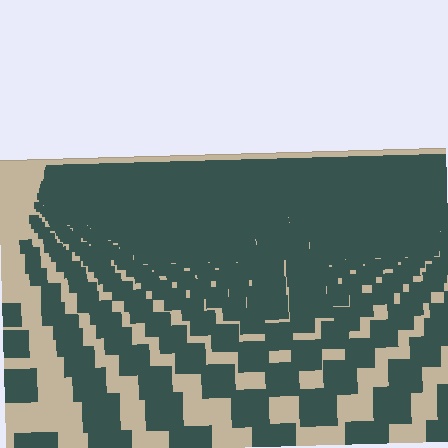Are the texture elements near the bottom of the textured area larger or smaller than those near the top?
Larger. Near the bottom, elements are closer to the viewer and appear at a bigger on-screen size.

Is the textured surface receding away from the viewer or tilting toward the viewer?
The surface is receding away from the viewer. Texture elements get smaller and denser toward the top.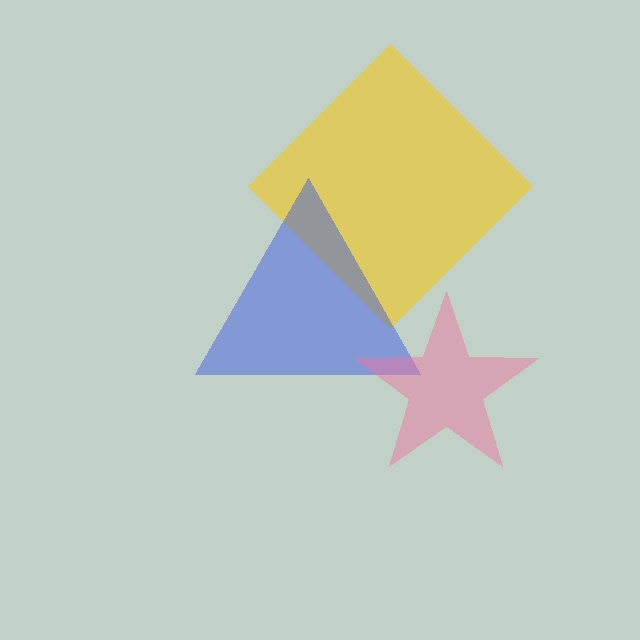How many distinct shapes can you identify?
There are 3 distinct shapes: a yellow diamond, a blue triangle, a pink star.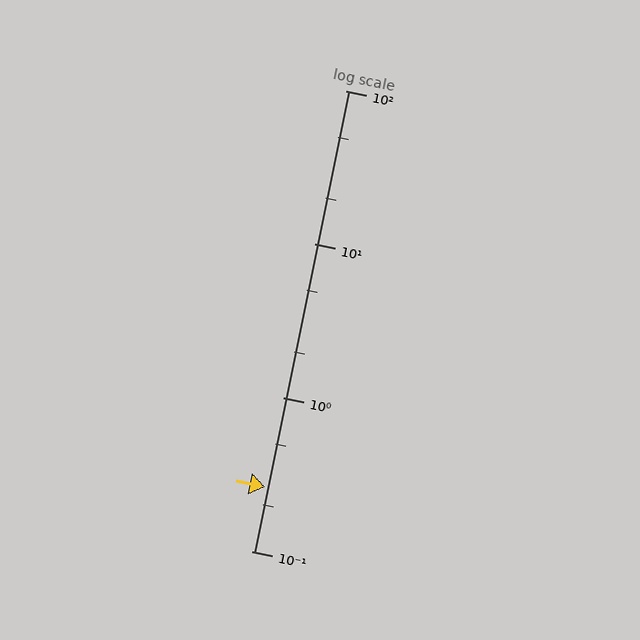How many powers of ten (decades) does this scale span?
The scale spans 3 decades, from 0.1 to 100.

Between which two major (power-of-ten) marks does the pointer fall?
The pointer is between 0.1 and 1.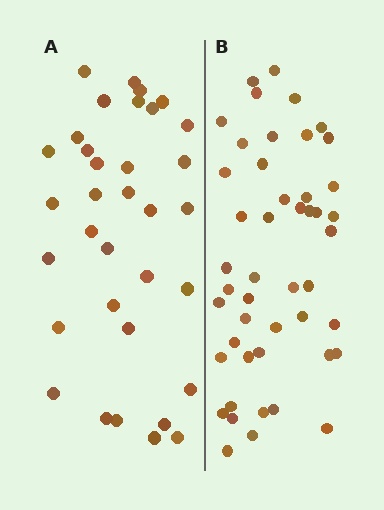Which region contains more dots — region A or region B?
Region B (the right region) has more dots.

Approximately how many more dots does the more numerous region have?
Region B has approximately 15 more dots than region A.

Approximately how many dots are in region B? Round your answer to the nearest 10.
About 50 dots. (The exact count is 47, which rounds to 50.)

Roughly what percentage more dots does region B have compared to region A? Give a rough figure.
About 40% more.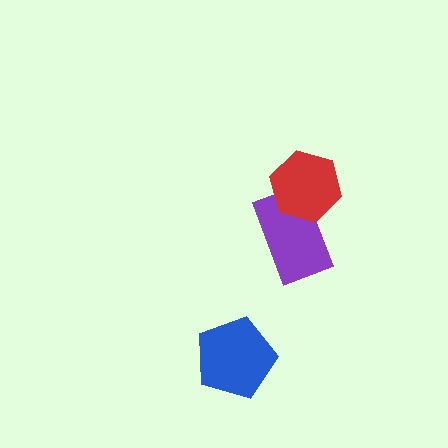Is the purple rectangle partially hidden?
Yes, it is partially covered by another shape.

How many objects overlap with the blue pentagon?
0 objects overlap with the blue pentagon.